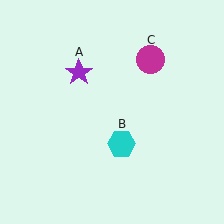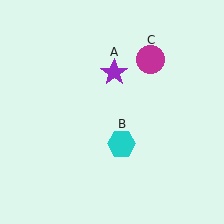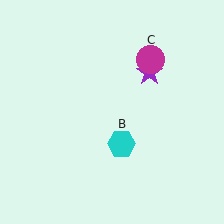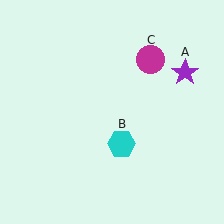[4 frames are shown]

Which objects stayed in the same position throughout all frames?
Cyan hexagon (object B) and magenta circle (object C) remained stationary.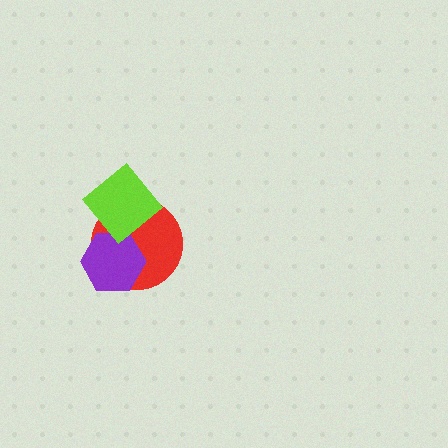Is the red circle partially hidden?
Yes, it is partially covered by another shape.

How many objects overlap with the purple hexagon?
2 objects overlap with the purple hexagon.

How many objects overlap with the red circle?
2 objects overlap with the red circle.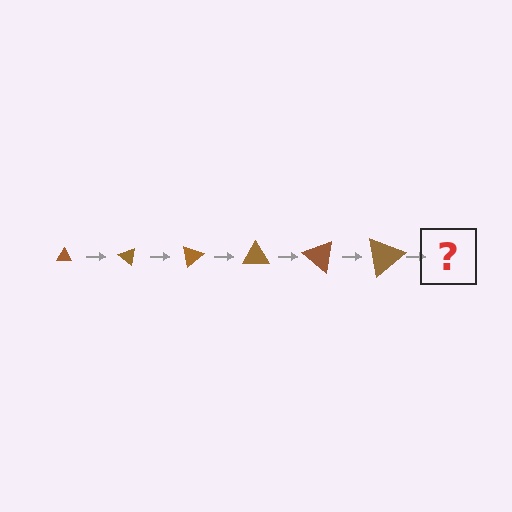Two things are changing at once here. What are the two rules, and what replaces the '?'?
The two rules are that the triangle grows larger each step and it rotates 40 degrees each step. The '?' should be a triangle, larger than the previous one and rotated 240 degrees from the start.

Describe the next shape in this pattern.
It should be a triangle, larger than the previous one and rotated 240 degrees from the start.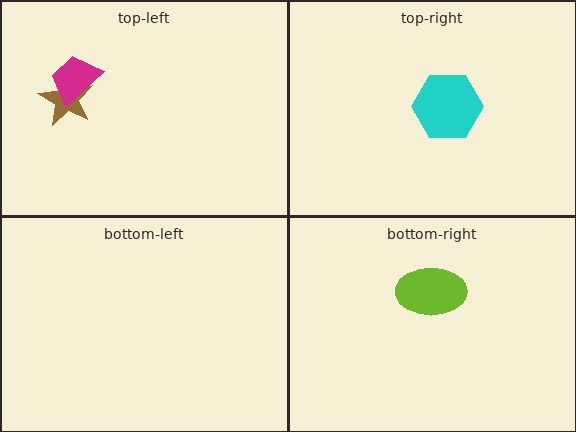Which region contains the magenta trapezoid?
The top-left region.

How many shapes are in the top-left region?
2.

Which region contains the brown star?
The top-left region.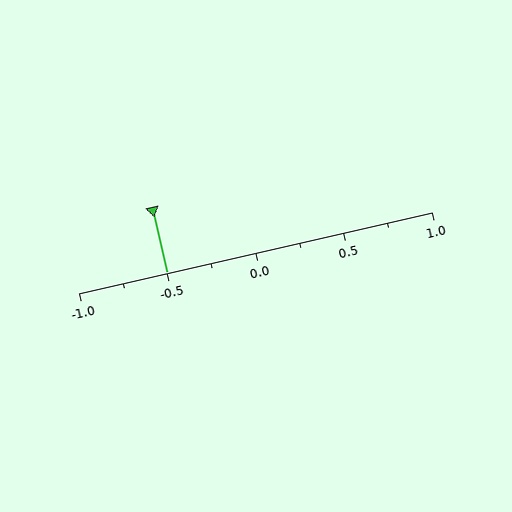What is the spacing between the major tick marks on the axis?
The major ticks are spaced 0.5 apart.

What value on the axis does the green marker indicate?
The marker indicates approximately -0.5.